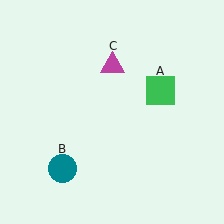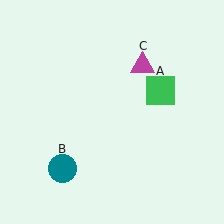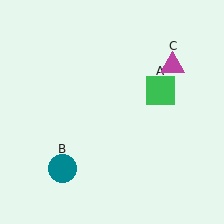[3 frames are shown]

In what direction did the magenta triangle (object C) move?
The magenta triangle (object C) moved right.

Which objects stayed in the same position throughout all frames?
Green square (object A) and teal circle (object B) remained stationary.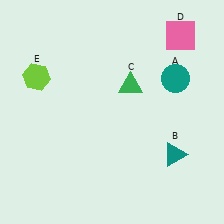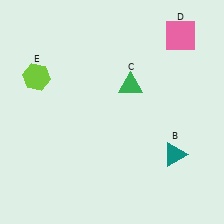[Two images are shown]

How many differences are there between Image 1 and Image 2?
There is 1 difference between the two images.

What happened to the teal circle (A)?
The teal circle (A) was removed in Image 2. It was in the top-right area of Image 1.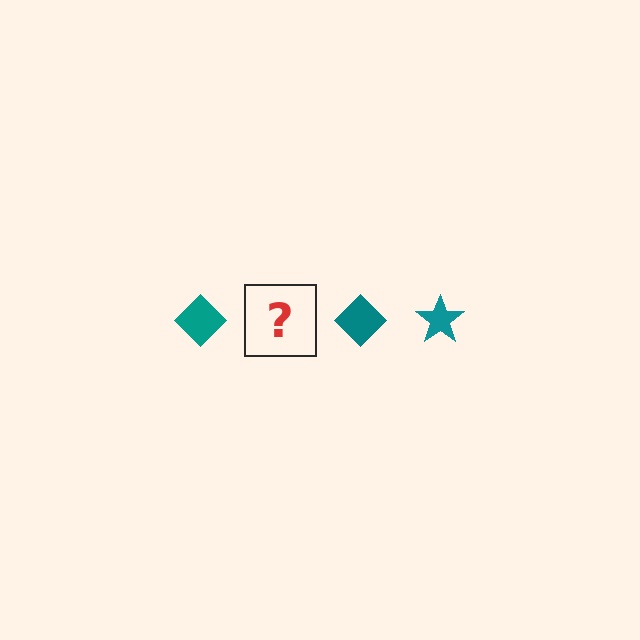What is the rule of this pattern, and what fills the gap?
The rule is that the pattern cycles through diamond, star shapes in teal. The gap should be filled with a teal star.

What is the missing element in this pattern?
The missing element is a teal star.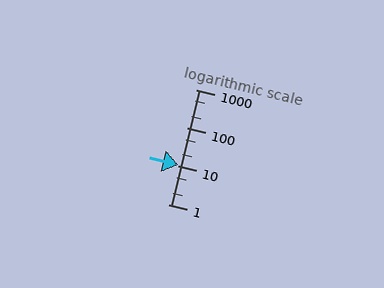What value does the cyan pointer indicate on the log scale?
The pointer indicates approximately 11.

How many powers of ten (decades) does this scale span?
The scale spans 3 decades, from 1 to 1000.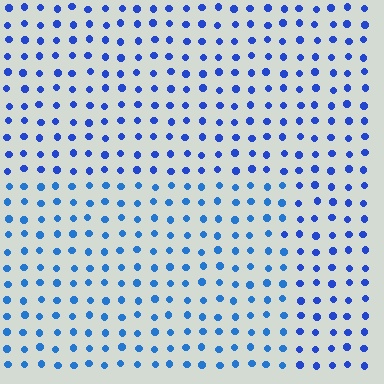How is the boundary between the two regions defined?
The boundary is defined purely by a slight shift in hue (about 18 degrees). Spacing, size, and orientation are identical on both sides.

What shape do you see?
I see a rectangle.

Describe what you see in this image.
The image is filled with small blue elements in a uniform arrangement. A rectangle-shaped region is visible where the elements are tinted to a slightly different hue, forming a subtle color boundary.